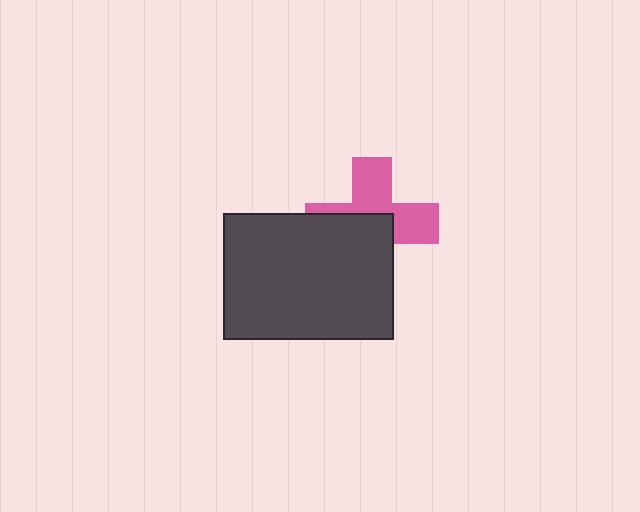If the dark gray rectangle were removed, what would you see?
You would see the complete pink cross.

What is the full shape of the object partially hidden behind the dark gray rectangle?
The partially hidden object is a pink cross.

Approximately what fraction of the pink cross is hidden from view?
Roughly 50% of the pink cross is hidden behind the dark gray rectangle.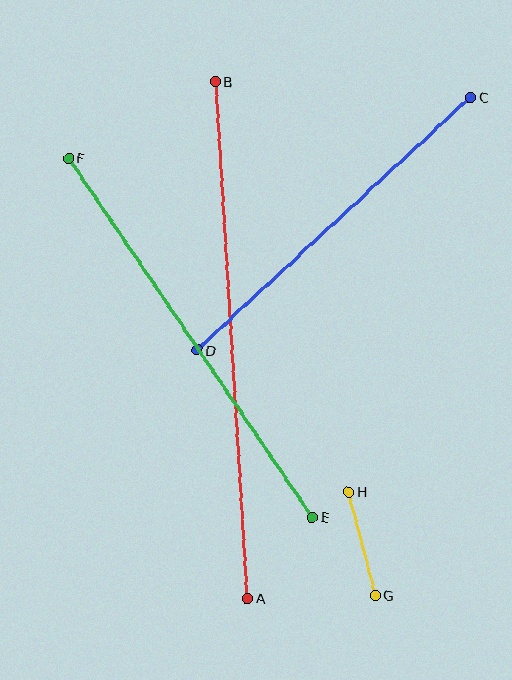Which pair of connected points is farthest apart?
Points A and B are farthest apart.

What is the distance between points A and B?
The distance is approximately 518 pixels.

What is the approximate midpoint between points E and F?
The midpoint is at approximately (190, 338) pixels.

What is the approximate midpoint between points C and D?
The midpoint is at approximately (334, 223) pixels.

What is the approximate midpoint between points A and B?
The midpoint is at approximately (231, 340) pixels.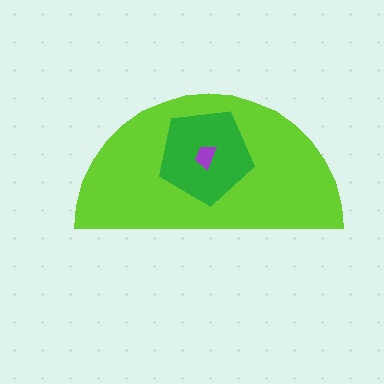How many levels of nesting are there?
3.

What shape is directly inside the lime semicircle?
The green pentagon.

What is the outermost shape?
The lime semicircle.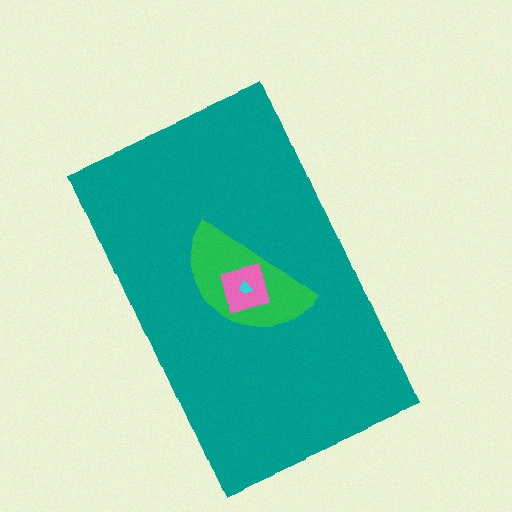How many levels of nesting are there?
4.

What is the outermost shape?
The teal rectangle.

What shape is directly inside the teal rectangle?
The green semicircle.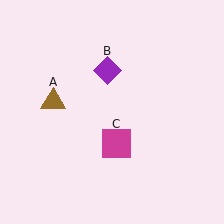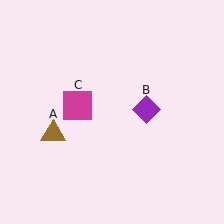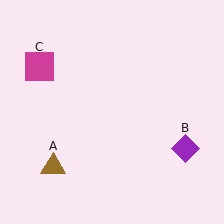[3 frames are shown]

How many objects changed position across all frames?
3 objects changed position: brown triangle (object A), purple diamond (object B), magenta square (object C).